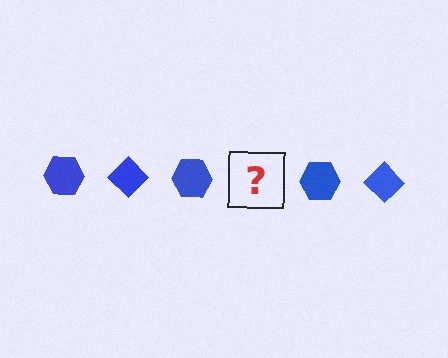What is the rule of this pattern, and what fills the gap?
The rule is that the pattern cycles through hexagon, diamond shapes in blue. The gap should be filled with a blue diamond.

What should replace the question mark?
The question mark should be replaced with a blue diamond.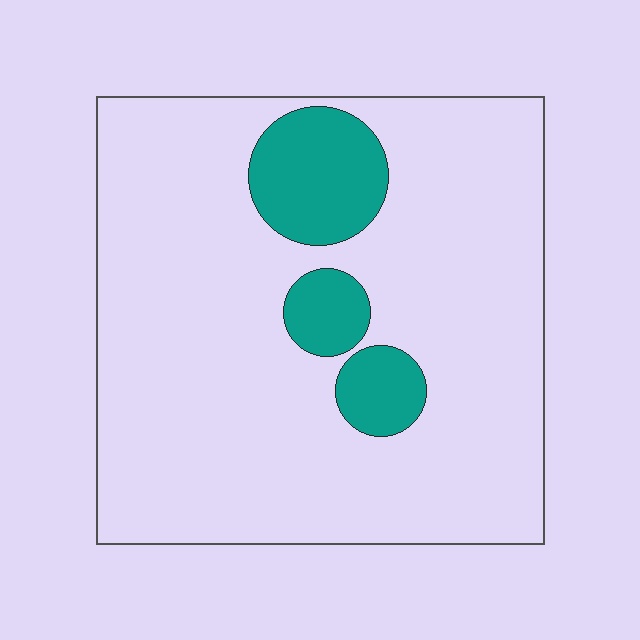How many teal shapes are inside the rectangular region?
3.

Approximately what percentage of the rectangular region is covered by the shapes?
Approximately 15%.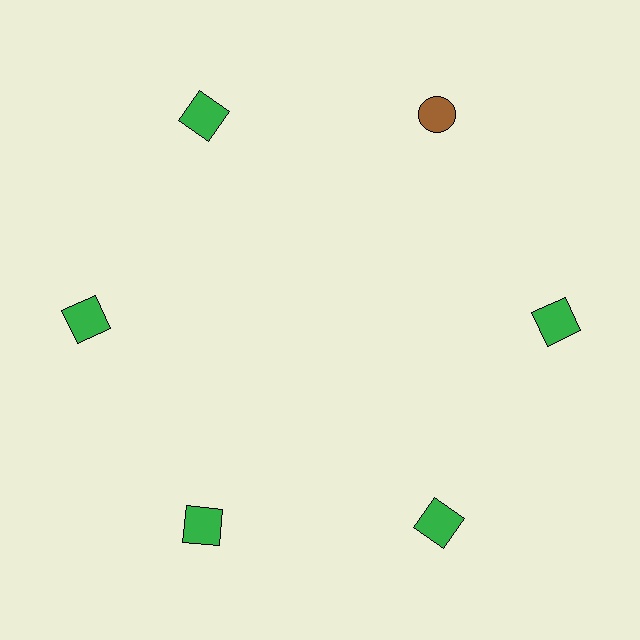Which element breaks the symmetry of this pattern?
The brown circle at roughly the 1 o'clock position breaks the symmetry. All other shapes are green squares.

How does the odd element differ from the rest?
It differs in both color (brown instead of green) and shape (circle instead of square).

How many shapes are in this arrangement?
There are 6 shapes arranged in a ring pattern.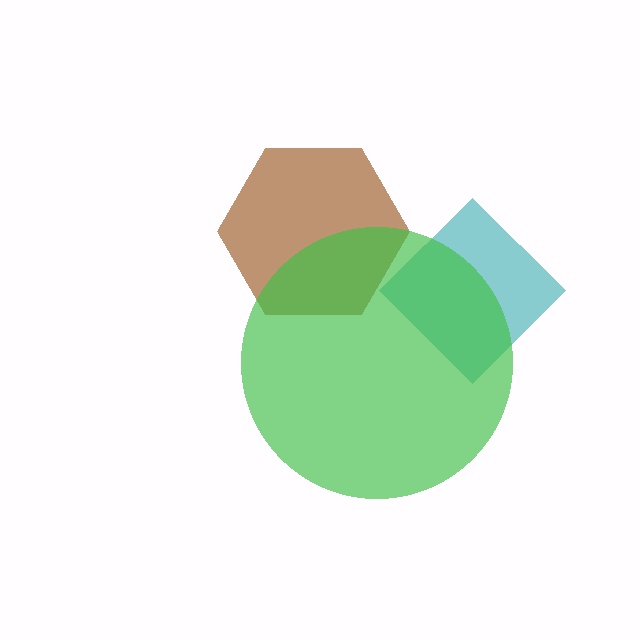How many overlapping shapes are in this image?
There are 3 overlapping shapes in the image.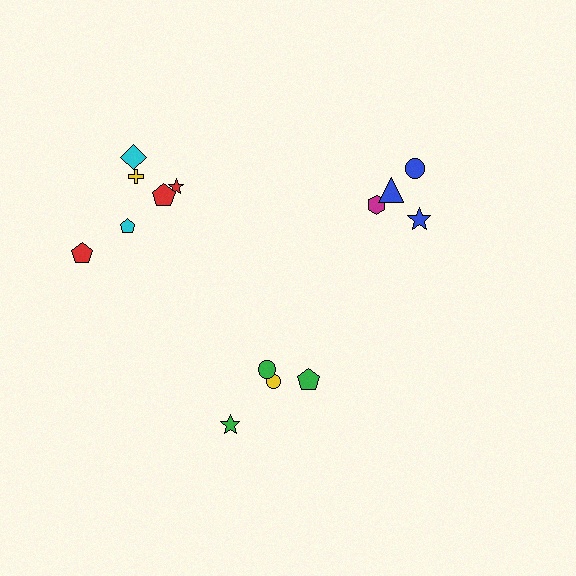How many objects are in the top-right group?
There are 4 objects.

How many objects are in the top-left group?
There are 6 objects.